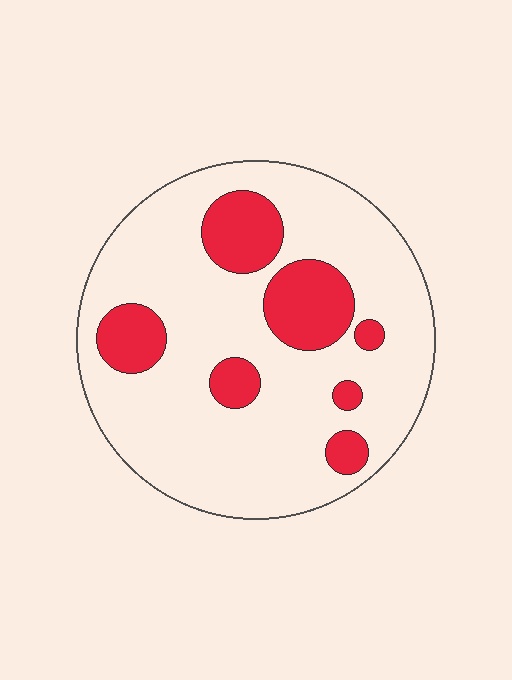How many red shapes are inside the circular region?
7.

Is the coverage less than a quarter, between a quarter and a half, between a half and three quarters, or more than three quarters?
Less than a quarter.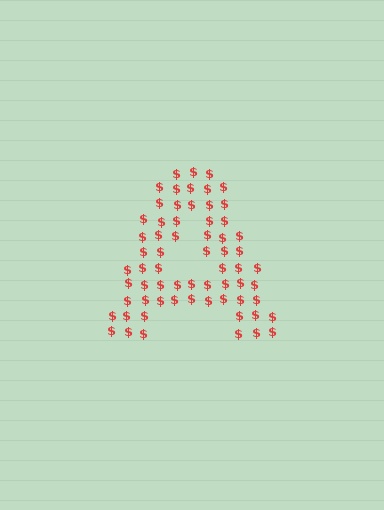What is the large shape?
The large shape is the letter A.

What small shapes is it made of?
It is made of small dollar signs.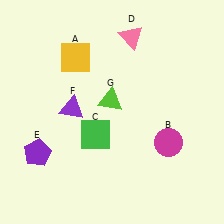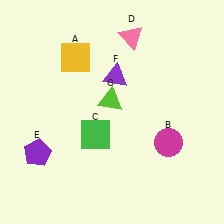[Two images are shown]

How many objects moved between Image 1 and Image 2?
1 object moved between the two images.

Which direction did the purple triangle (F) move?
The purple triangle (F) moved right.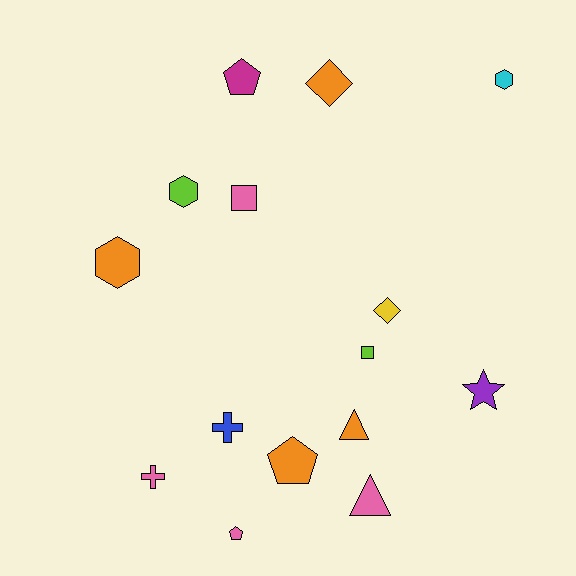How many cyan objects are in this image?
There is 1 cyan object.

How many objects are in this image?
There are 15 objects.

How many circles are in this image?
There are no circles.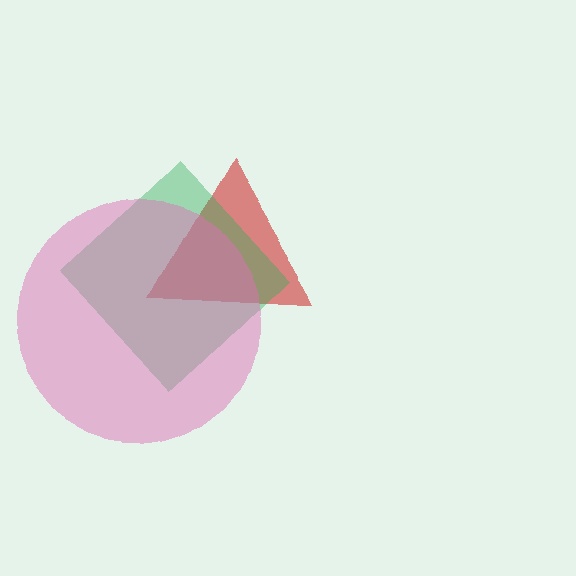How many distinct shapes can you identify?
There are 3 distinct shapes: a red triangle, a green diamond, a pink circle.